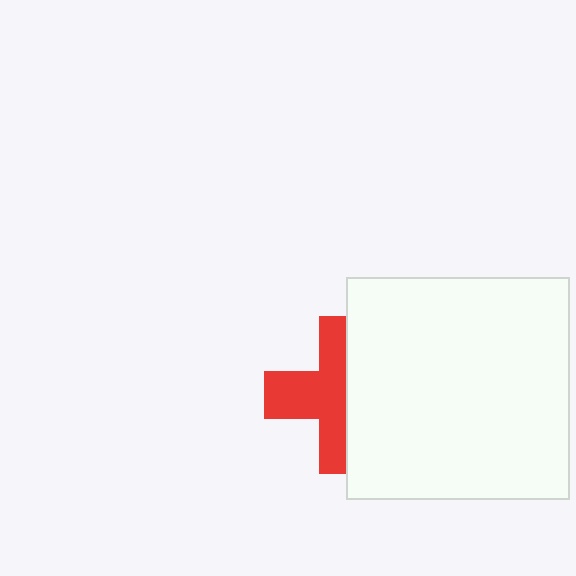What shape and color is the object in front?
The object in front is a white square.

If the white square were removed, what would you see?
You would see the complete red cross.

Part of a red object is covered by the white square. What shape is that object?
It is a cross.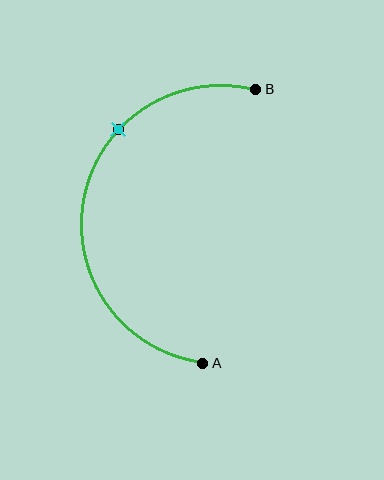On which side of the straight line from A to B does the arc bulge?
The arc bulges to the left of the straight line connecting A and B.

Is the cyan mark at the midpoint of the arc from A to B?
No. The cyan mark lies on the arc but is closer to endpoint B. The arc midpoint would be at the point on the curve equidistant along the arc from both A and B.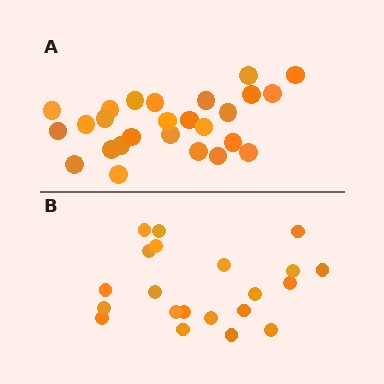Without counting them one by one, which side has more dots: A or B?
Region A (the top region) has more dots.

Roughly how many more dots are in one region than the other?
Region A has about 5 more dots than region B.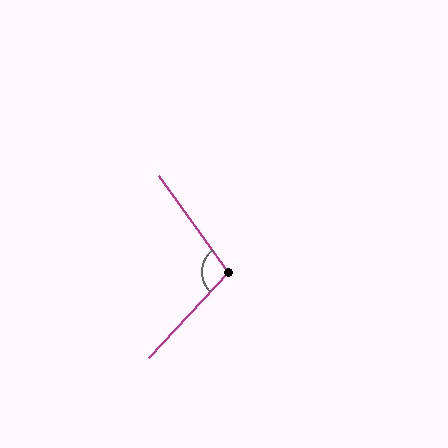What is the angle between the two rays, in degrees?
Approximately 101 degrees.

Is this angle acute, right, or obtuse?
It is obtuse.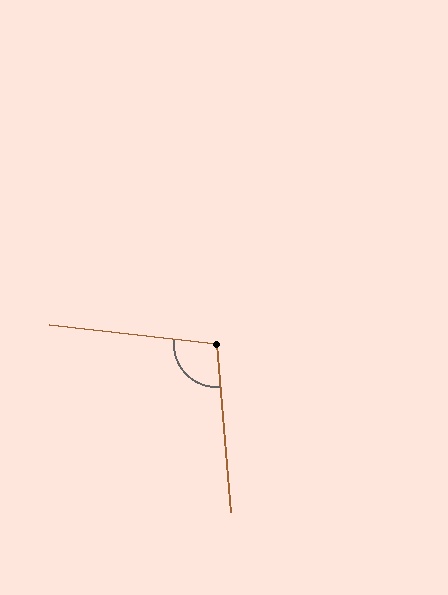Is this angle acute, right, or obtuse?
It is obtuse.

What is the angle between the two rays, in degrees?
Approximately 101 degrees.